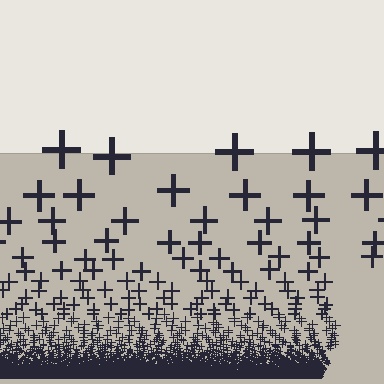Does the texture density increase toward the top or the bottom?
Density increases toward the bottom.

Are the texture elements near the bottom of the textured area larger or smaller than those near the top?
Smaller. The gradient is inverted — elements near the bottom are smaller and denser.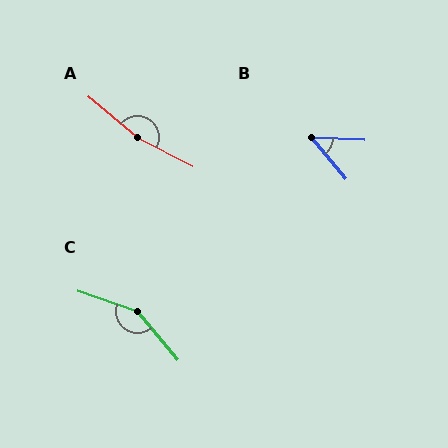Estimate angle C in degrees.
Approximately 149 degrees.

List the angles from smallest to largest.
B (47°), C (149°), A (167°).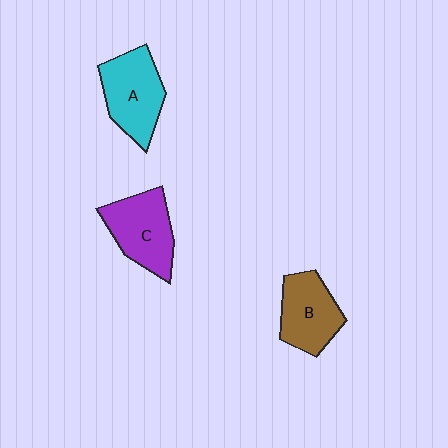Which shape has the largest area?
Shape A (cyan).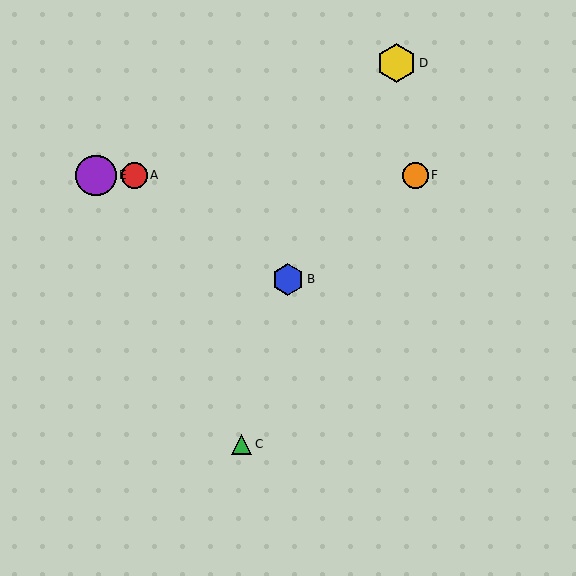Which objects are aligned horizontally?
Objects A, E, F are aligned horizontally.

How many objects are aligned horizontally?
3 objects (A, E, F) are aligned horizontally.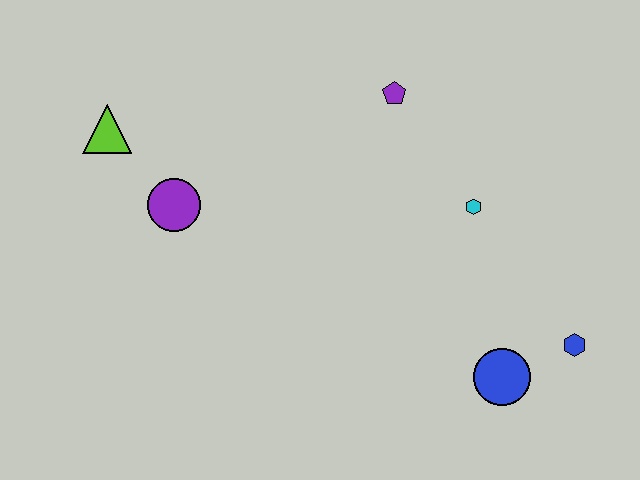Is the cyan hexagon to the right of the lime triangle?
Yes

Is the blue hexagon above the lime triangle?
No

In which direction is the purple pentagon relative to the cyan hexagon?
The purple pentagon is above the cyan hexagon.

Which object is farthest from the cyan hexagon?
The lime triangle is farthest from the cyan hexagon.